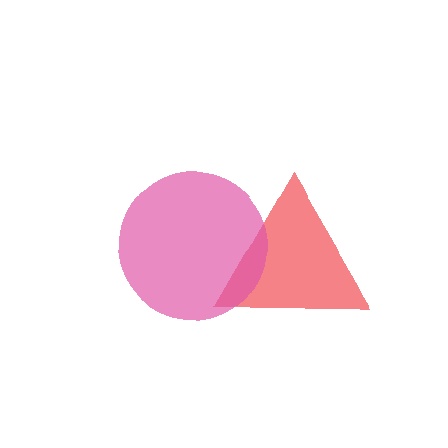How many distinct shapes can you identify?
There are 2 distinct shapes: a red triangle, a pink circle.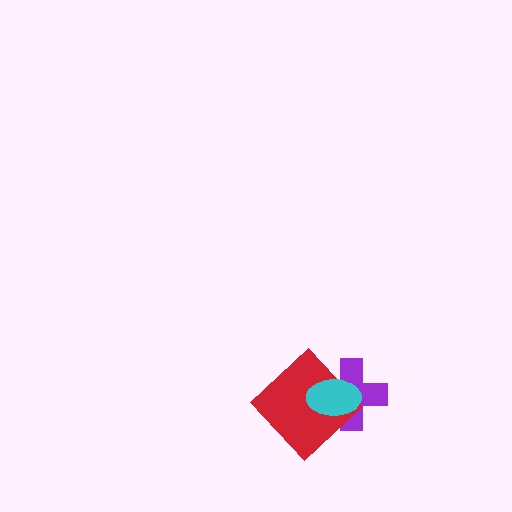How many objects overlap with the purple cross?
2 objects overlap with the purple cross.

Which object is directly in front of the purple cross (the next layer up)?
The red diamond is directly in front of the purple cross.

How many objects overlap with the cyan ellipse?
2 objects overlap with the cyan ellipse.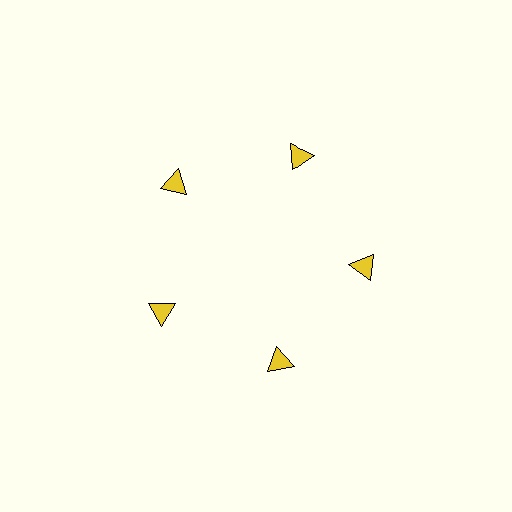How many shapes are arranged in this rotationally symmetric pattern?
There are 5 shapes, arranged in 5 groups of 1.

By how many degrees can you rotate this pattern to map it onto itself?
The pattern maps onto itself every 72 degrees of rotation.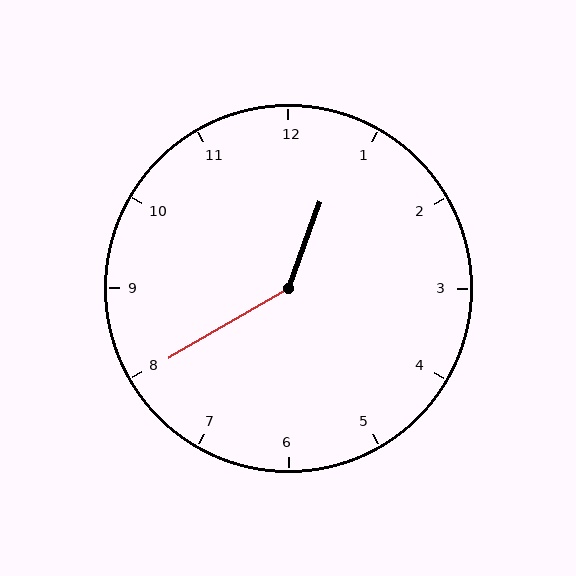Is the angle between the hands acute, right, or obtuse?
It is obtuse.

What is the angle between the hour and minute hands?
Approximately 140 degrees.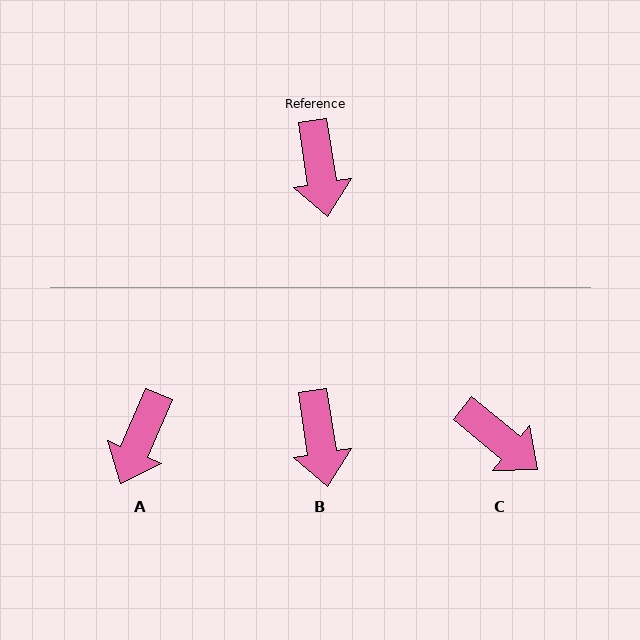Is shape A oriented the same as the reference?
No, it is off by about 32 degrees.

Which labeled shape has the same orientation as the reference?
B.